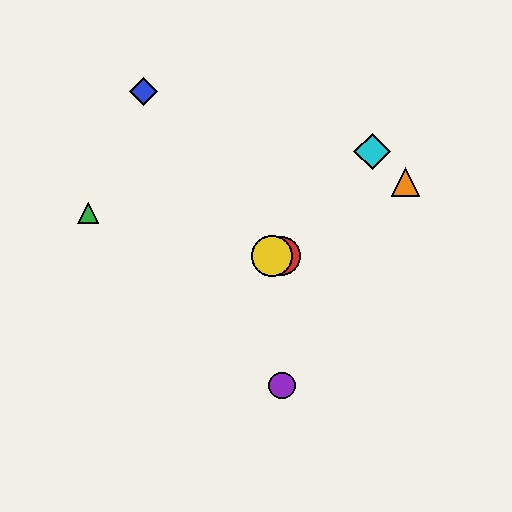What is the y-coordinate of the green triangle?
The green triangle is at y≈213.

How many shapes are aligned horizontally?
2 shapes (the red circle, the yellow circle) are aligned horizontally.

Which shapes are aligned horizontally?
The red circle, the yellow circle are aligned horizontally.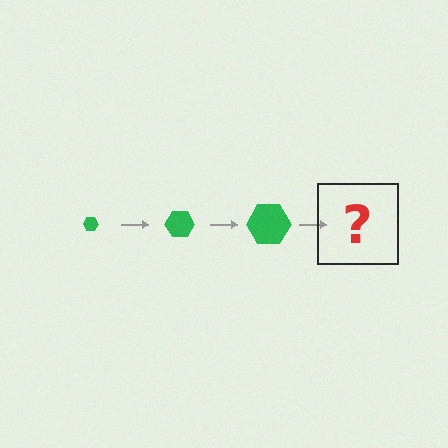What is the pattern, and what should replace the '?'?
The pattern is that the hexagon gets progressively larger each step. The '?' should be a green hexagon, larger than the previous one.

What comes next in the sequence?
The next element should be a green hexagon, larger than the previous one.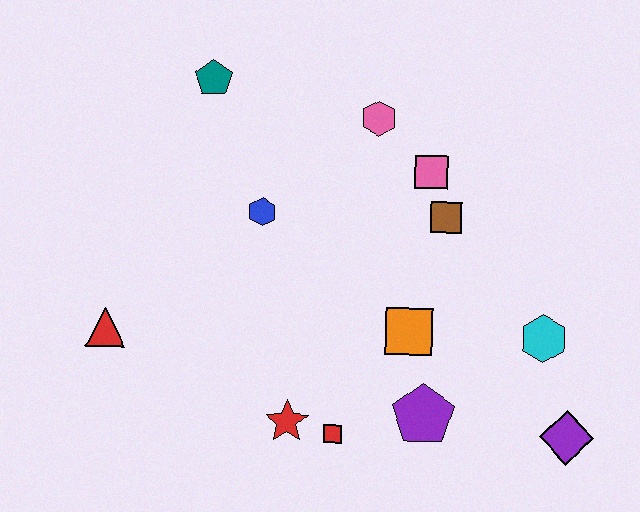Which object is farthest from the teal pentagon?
The purple diamond is farthest from the teal pentagon.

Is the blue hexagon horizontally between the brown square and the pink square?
No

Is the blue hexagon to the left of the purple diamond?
Yes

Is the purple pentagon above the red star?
Yes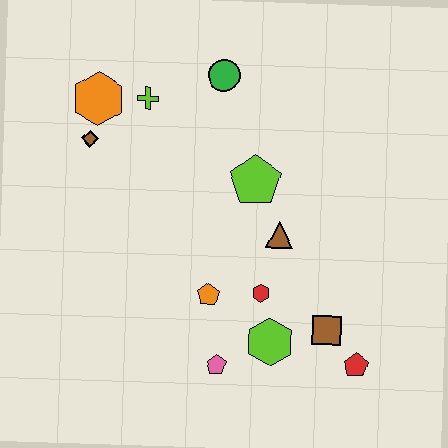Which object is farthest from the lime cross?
The red pentagon is farthest from the lime cross.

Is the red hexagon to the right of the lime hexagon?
No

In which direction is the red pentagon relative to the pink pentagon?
The red pentagon is to the right of the pink pentagon.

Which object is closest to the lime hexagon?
The red hexagon is closest to the lime hexagon.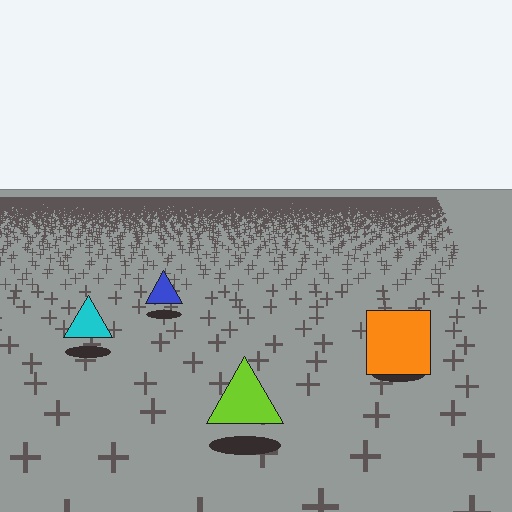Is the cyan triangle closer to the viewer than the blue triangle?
Yes. The cyan triangle is closer — you can tell from the texture gradient: the ground texture is coarser near it.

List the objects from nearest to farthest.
From nearest to farthest: the lime triangle, the orange square, the cyan triangle, the blue triangle.